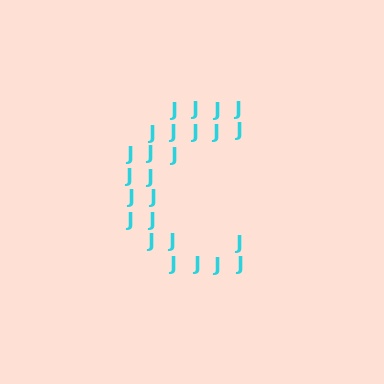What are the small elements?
The small elements are letter J's.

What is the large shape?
The large shape is the letter C.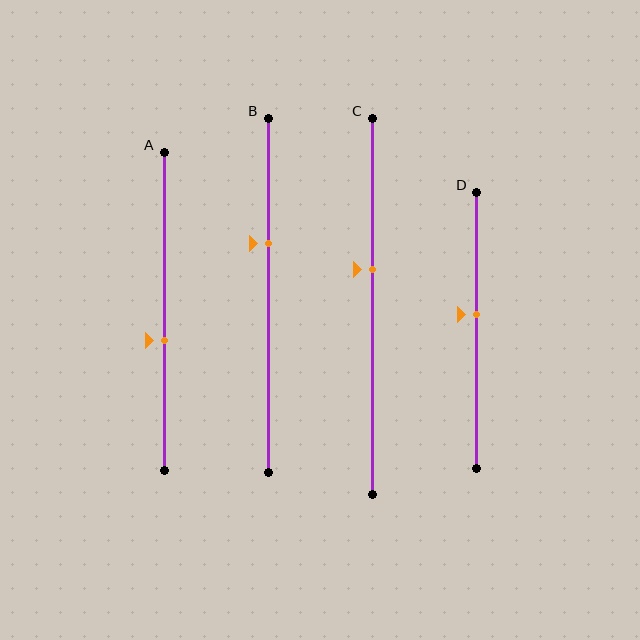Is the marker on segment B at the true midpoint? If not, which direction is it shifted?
No, the marker on segment B is shifted upward by about 15% of the segment length.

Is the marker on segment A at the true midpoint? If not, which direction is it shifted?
No, the marker on segment A is shifted downward by about 9% of the segment length.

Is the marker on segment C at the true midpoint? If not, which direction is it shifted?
No, the marker on segment C is shifted upward by about 10% of the segment length.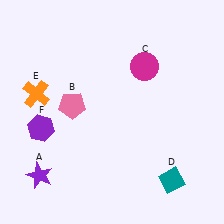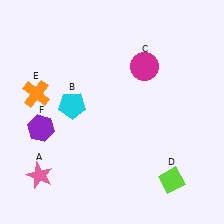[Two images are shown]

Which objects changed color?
A changed from purple to pink. B changed from pink to cyan. D changed from teal to lime.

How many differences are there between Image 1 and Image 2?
There are 3 differences between the two images.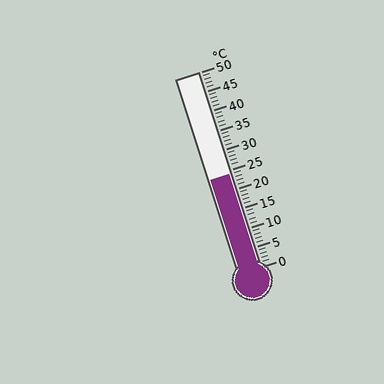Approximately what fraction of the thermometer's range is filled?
The thermometer is filled to approximately 50% of its range.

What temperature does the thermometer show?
The thermometer shows approximately 24°C.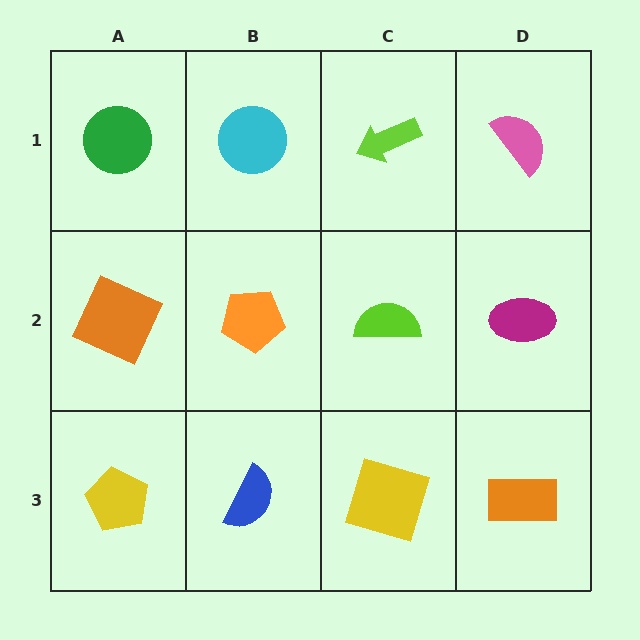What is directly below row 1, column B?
An orange pentagon.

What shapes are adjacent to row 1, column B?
An orange pentagon (row 2, column B), a green circle (row 1, column A), a lime arrow (row 1, column C).